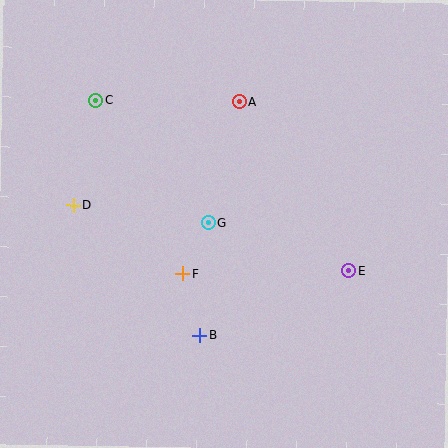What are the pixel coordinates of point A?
Point A is at (239, 102).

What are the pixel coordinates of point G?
Point G is at (208, 223).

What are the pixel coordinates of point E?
Point E is at (349, 271).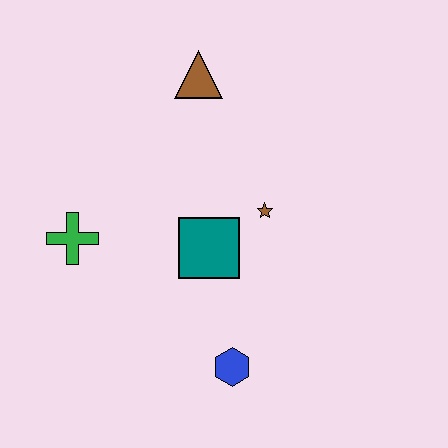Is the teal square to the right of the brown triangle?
Yes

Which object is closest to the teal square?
The brown star is closest to the teal square.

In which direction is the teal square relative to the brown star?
The teal square is to the left of the brown star.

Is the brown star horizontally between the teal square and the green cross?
No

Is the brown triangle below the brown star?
No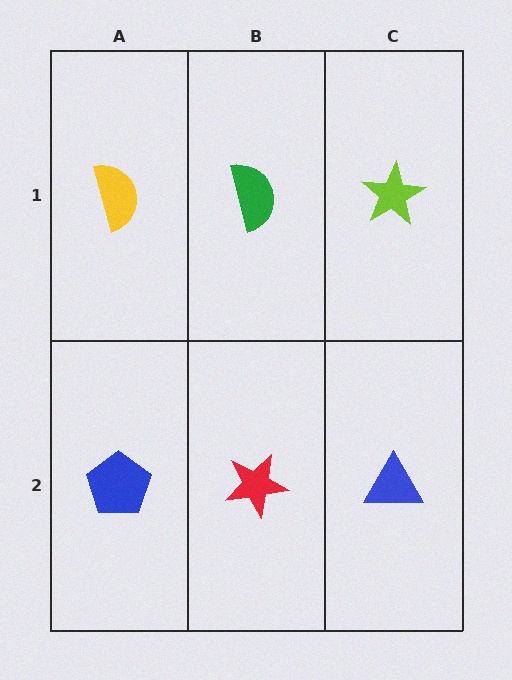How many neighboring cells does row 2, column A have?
2.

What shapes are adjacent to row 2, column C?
A lime star (row 1, column C), a red star (row 2, column B).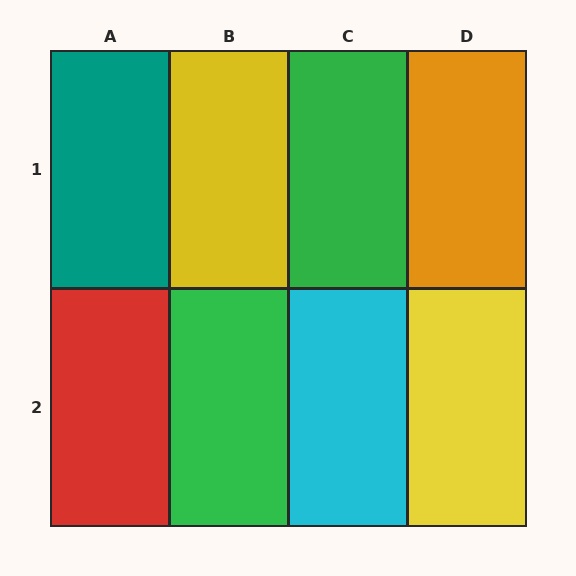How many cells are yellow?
2 cells are yellow.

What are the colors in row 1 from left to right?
Teal, yellow, green, orange.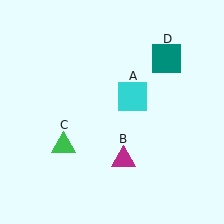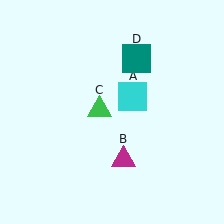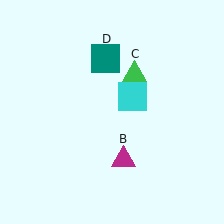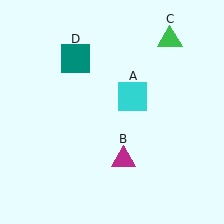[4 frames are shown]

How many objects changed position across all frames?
2 objects changed position: green triangle (object C), teal square (object D).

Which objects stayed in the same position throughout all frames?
Cyan square (object A) and magenta triangle (object B) remained stationary.